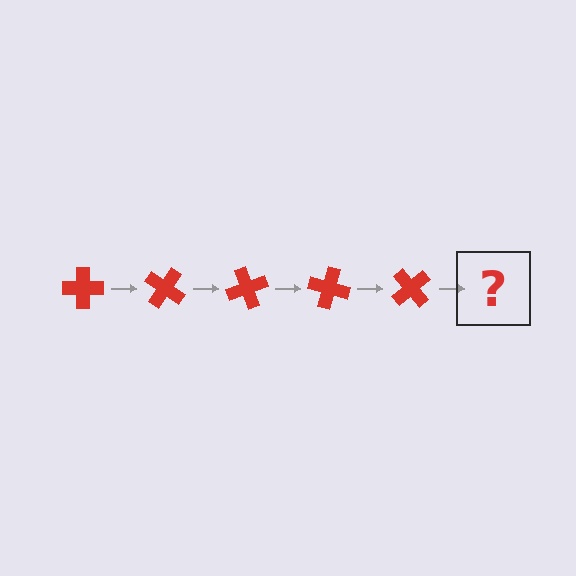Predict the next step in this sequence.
The next step is a red cross rotated 175 degrees.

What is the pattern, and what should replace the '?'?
The pattern is that the cross rotates 35 degrees each step. The '?' should be a red cross rotated 175 degrees.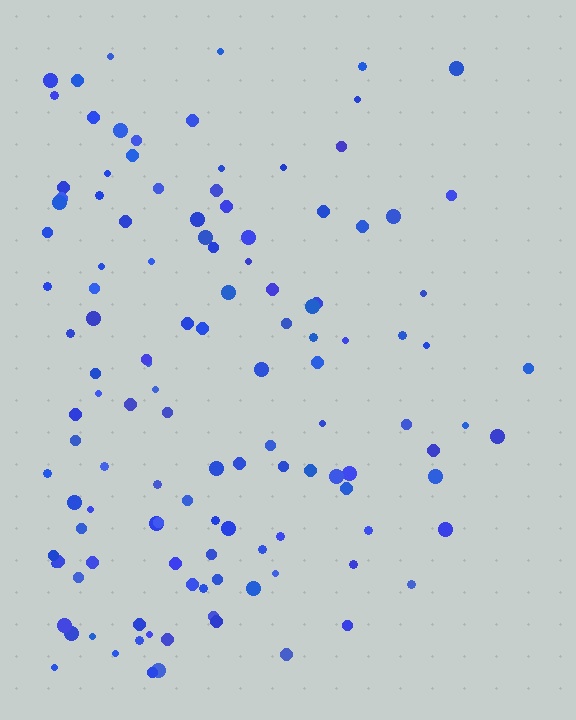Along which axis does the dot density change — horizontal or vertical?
Horizontal.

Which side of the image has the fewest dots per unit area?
The right.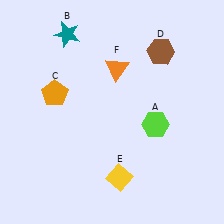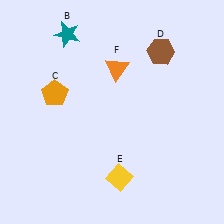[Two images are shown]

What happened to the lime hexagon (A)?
The lime hexagon (A) was removed in Image 2. It was in the bottom-right area of Image 1.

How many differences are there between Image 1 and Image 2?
There is 1 difference between the two images.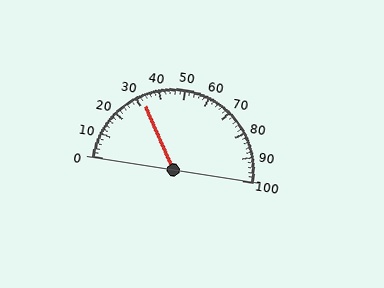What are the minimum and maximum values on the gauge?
The gauge ranges from 0 to 100.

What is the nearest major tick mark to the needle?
The nearest major tick mark is 30.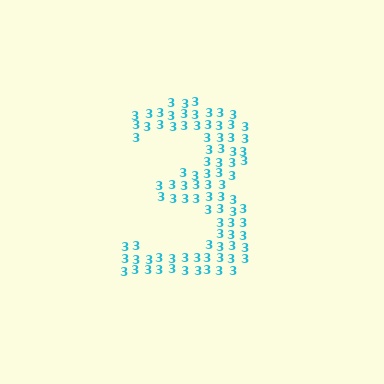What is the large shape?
The large shape is the digit 3.